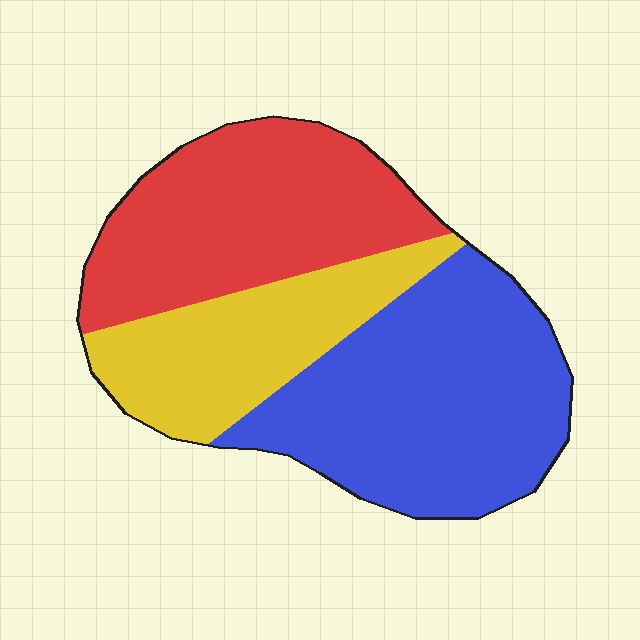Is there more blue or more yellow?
Blue.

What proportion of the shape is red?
Red takes up between a third and a half of the shape.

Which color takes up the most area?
Blue, at roughly 40%.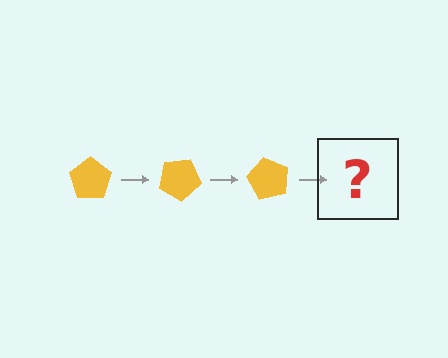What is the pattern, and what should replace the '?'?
The pattern is that the pentagon rotates 30 degrees each step. The '?' should be a yellow pentagon rotated 90 degrees.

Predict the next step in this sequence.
The next step is a yellow pentagon rotated 90 degrees.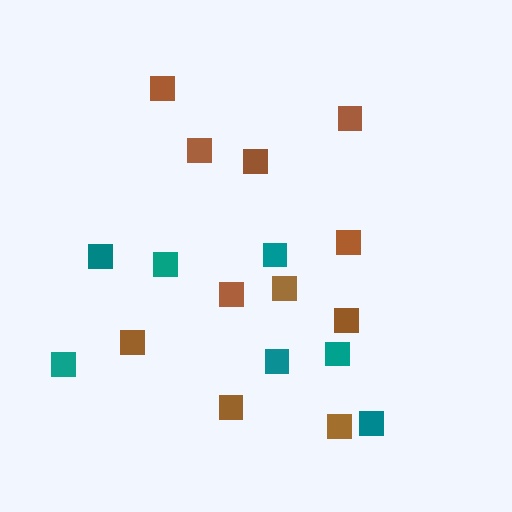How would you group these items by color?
There are 2 groups: one group of teal squares (7) and one group of brown squares (11).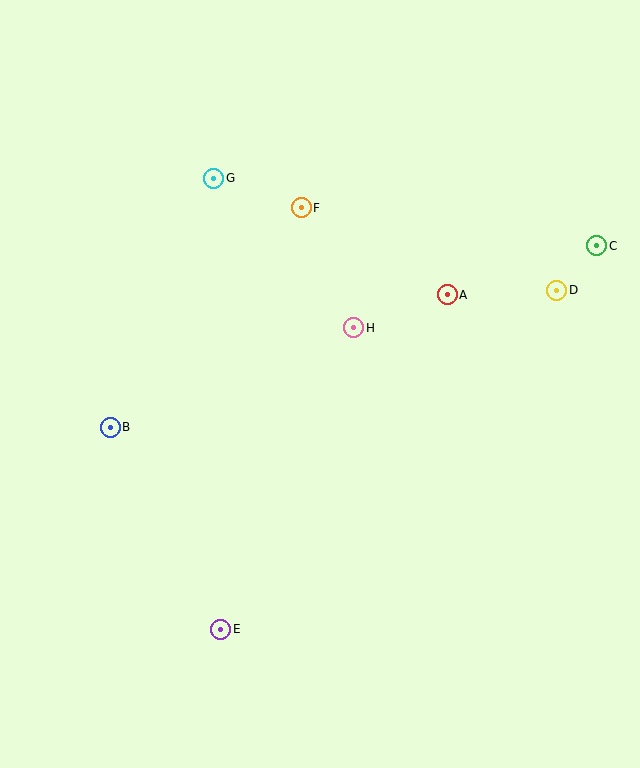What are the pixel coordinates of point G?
Point G is at (214, 178).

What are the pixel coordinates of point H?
Point H is at (354, 328).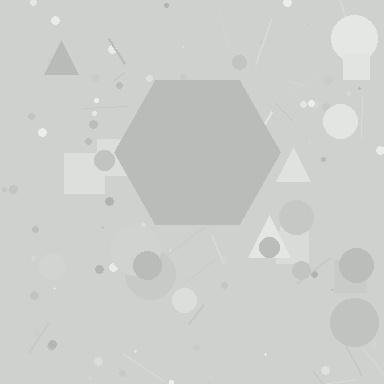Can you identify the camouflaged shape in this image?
The camouflaged shape is a hexagon.